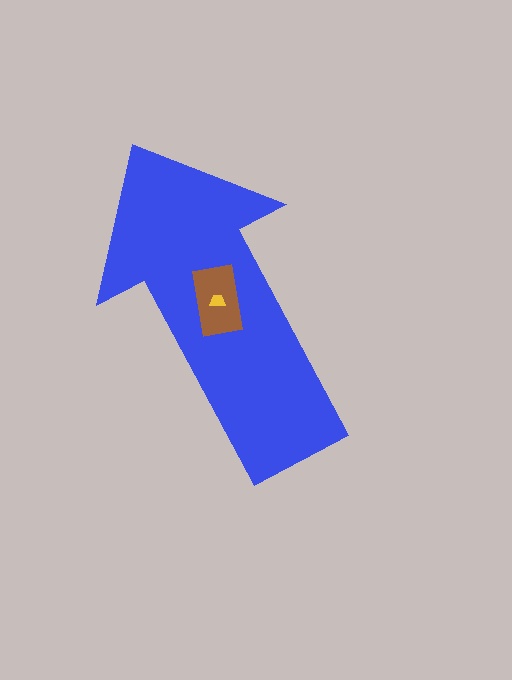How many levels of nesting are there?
3.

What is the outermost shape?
The blue arrow.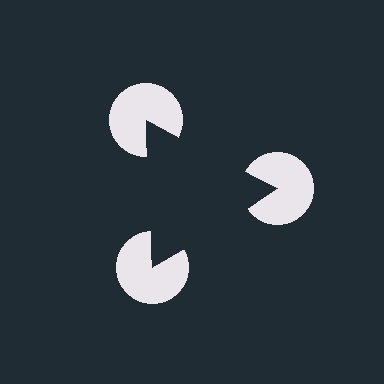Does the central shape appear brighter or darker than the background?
It typically appears slightly darker than the background, even though no actual brightness change is drawn.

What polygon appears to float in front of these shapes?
An illusory triangle — its edges are inferred from the aligned wedge cuts in the pac-man discs, not physically drawn.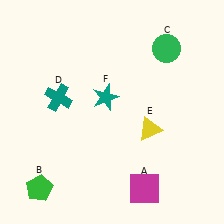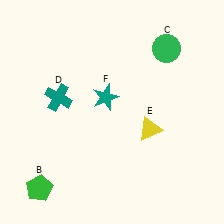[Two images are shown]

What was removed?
The magenta square (A) was removed in Image 2.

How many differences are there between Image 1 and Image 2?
There is 1 difference between the two images.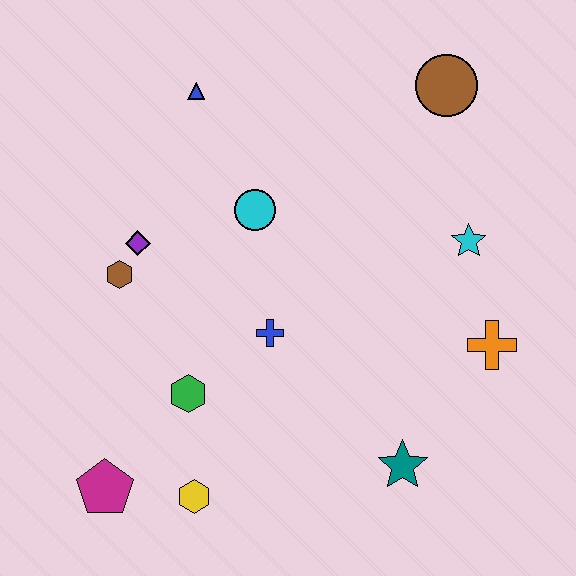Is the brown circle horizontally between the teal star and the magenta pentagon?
No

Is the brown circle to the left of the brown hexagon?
No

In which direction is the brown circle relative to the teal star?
The brown circle is above the teal star.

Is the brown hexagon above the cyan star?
No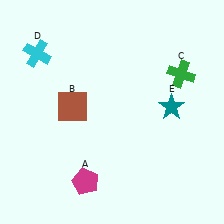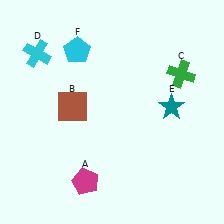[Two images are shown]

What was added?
A cyan pentagon (F) was added in Image 2.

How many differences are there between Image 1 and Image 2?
There is 1 difference between the two images.